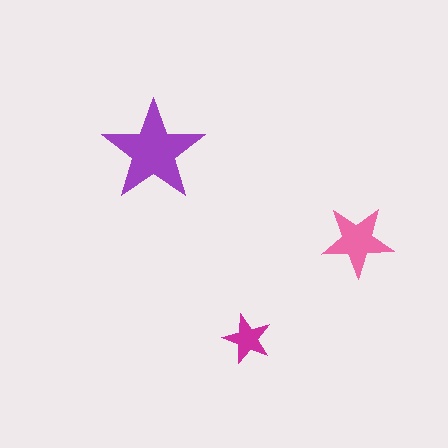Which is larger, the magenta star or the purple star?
The purple one.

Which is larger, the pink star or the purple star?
The purple one.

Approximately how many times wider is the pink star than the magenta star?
About 1.5 times wider.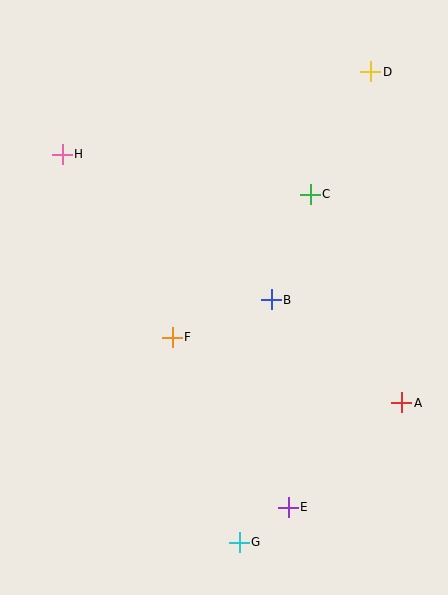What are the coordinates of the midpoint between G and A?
The midpoint between G and A is at (321, 473).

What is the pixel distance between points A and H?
The distance between A and H is 420 pixels.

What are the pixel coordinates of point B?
Point B is at (271, 300).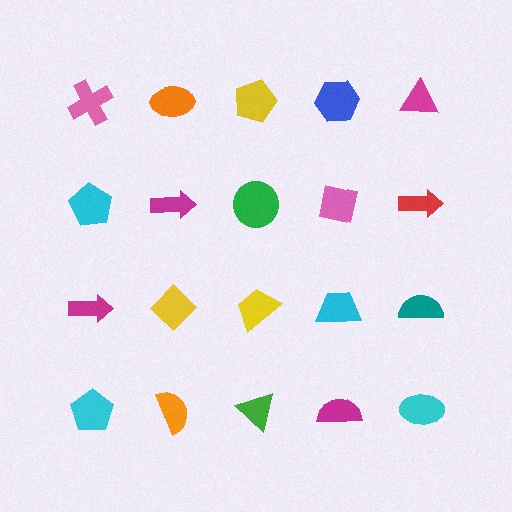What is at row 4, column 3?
A green triangle.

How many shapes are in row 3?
5 shapes.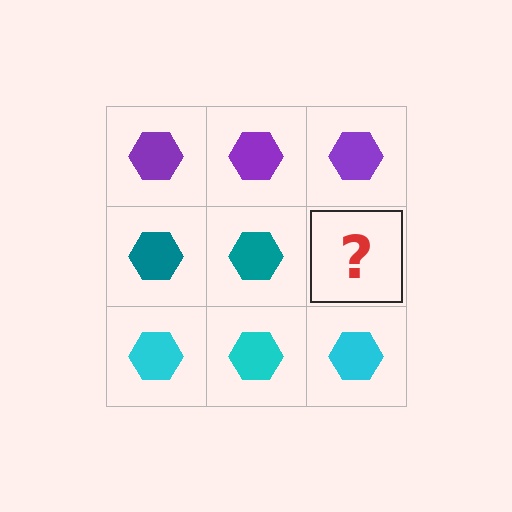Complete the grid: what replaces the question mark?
The question mark should be replaced with a teal hexagon.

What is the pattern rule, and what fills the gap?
The rule is that each row has a consistent color. The gap should be filled with a teal hexagon.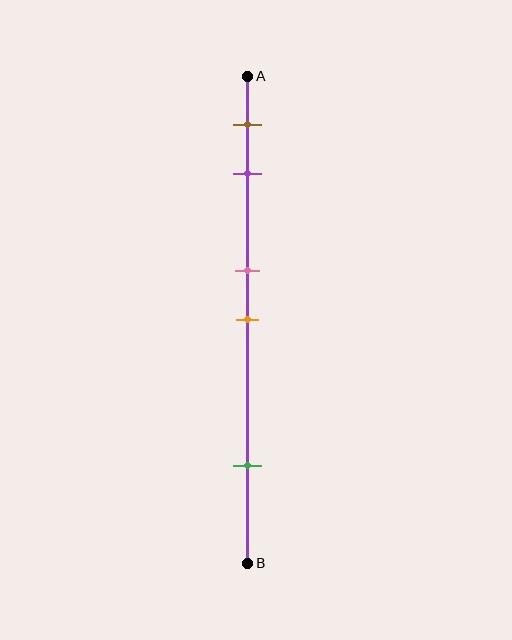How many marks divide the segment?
There are 5 marks dividing the segment.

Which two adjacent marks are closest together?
The pink and orange marks are the closest adjacent pair.